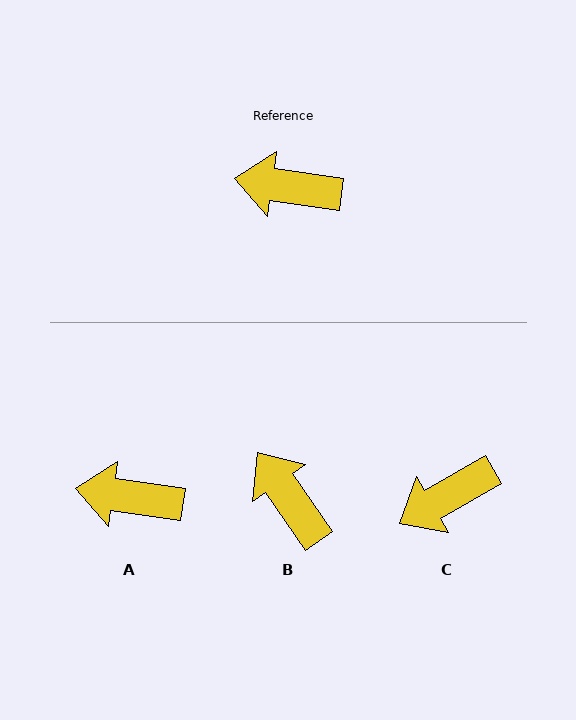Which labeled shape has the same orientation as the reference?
A.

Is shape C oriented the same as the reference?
No, it is off by about 38 degrees.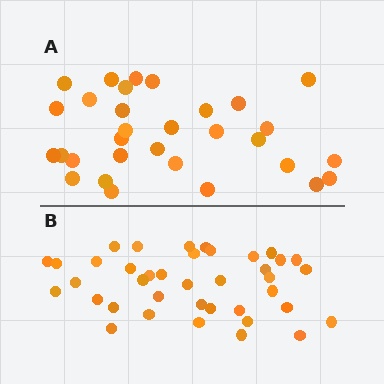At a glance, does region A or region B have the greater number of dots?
Region B (the bottom region) has more dots.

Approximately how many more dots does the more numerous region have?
Region B has roughly 8 or so more dots than region A.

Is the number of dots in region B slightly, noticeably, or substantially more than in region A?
Region B has noticeably more, but not dramatically so. The ratio is roughly 1.3 to 1.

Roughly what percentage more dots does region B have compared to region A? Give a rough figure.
About 25% more.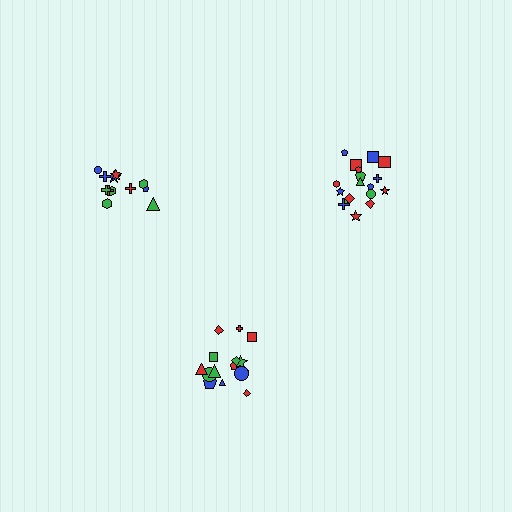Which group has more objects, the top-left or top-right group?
The top-right group.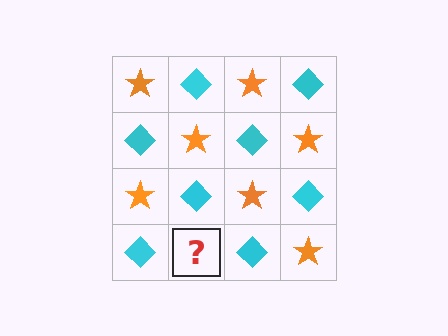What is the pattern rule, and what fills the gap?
The rule is that it alternates orange star and cyan diamond in a checkerboard pattern. The gap should be filled with an orange star.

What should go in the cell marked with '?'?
The missing cell should contain an orange star.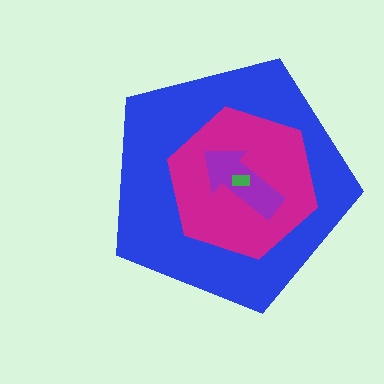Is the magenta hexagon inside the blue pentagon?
Yes.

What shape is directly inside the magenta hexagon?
The purple arrow.